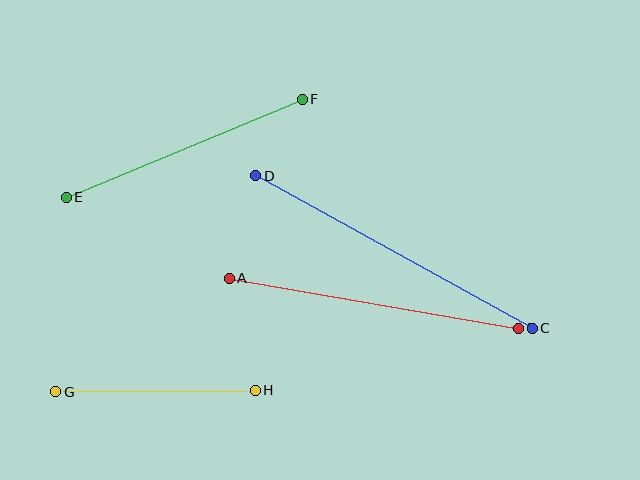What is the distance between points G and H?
The distance is approximately 199 pixels.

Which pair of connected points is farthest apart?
Points C and D are farthest apart.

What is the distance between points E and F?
The distance is approximately 255 pixels.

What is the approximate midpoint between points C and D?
The midpoint is at approximately (394, 252) pixels.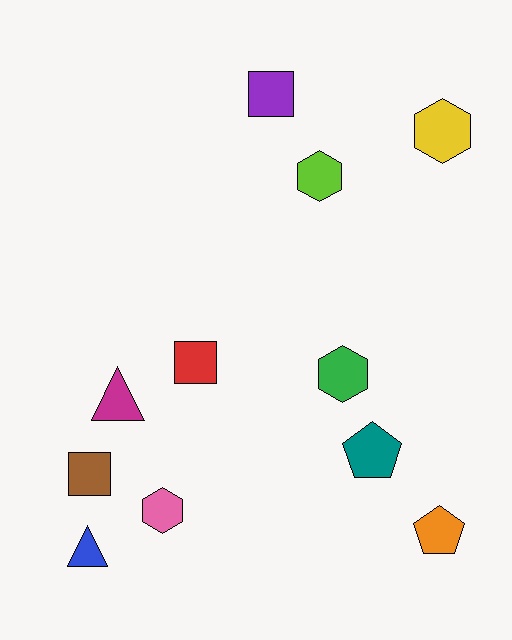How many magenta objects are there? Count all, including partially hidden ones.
There is 1 magenta object.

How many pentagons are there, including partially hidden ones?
There are 2 pentagons.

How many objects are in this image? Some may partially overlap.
There are 11 objects.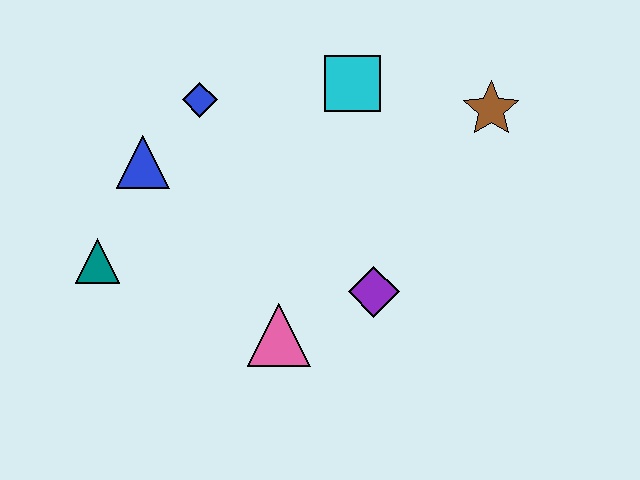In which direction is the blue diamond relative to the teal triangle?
The blue diamond is above the teal triangle.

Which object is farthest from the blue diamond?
The brown star is farthest from the blue diamond.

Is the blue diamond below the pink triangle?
No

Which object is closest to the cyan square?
The brown star is closest to the cyan square.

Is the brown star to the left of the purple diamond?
No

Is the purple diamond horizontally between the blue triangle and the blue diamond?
No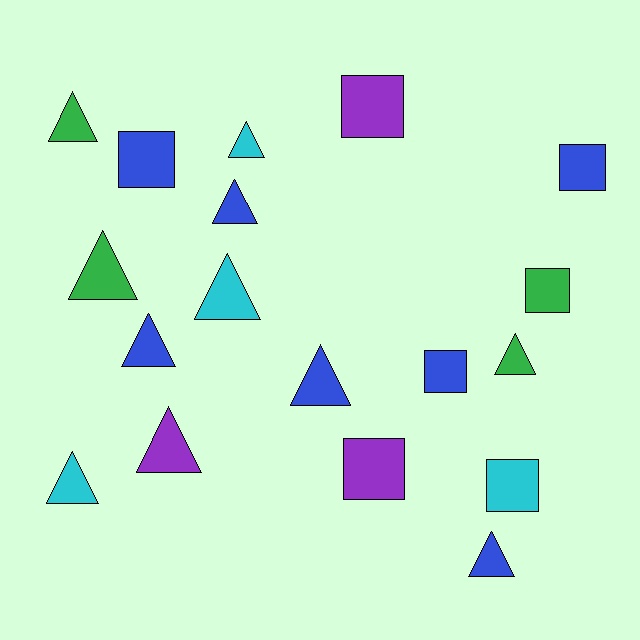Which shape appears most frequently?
Triangle, with 11 objects.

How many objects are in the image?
There are 18 objects.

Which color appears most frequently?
Blue, with 7 objects.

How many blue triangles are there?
There are 4 blue triangles.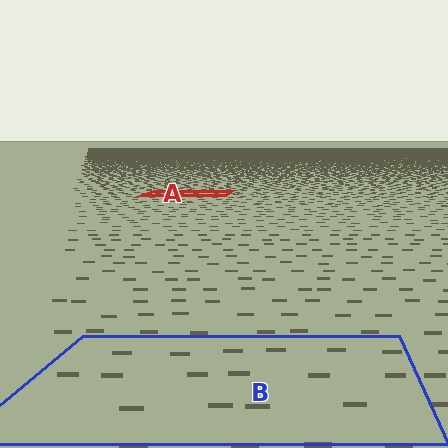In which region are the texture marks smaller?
The texture marks are smaller in region A, because it is farther away.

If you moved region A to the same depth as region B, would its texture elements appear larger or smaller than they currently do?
They would appear larger. At a closer depth, the same texture elements are projected at a bigger on-screen size.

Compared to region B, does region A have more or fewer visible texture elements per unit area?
Region A has more texture elements per unit area — they are packed more densely because it is farther away.